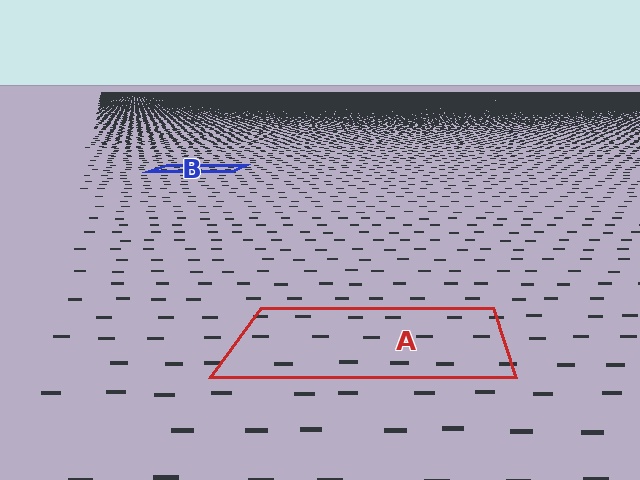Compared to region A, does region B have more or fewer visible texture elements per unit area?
Region B has more texture elements per unit area — they are packed more densely because it is farther away.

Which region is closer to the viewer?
Region A is closer. The texture elements there are larger and more spread out.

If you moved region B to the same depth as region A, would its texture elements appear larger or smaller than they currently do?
They would appear larger. At a closer depth, the same texture elements are projected at a bigger on-screen size.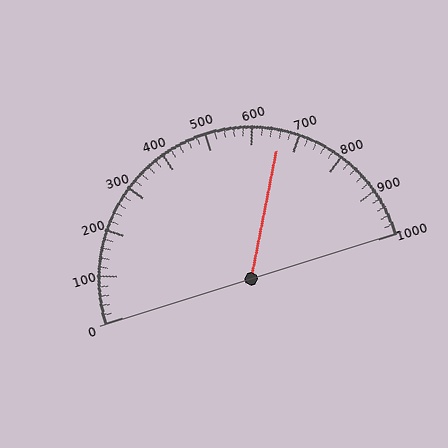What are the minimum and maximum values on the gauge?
The gauge ranges from 0 to 1000.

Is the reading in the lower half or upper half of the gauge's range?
The reading is in the upper half of the range (0 to 1000).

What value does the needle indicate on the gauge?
The needle indicates approximately 660.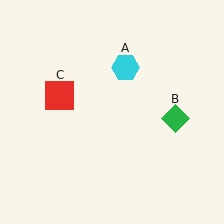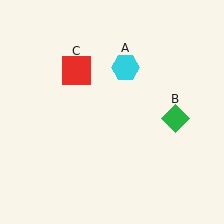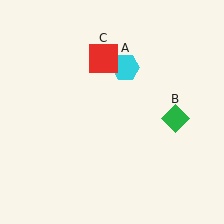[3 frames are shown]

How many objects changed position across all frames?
1 object changed position: red square (object C).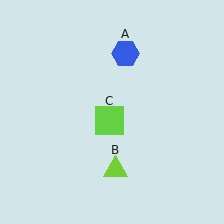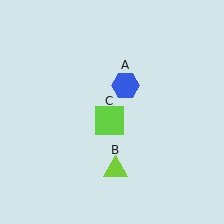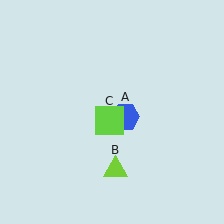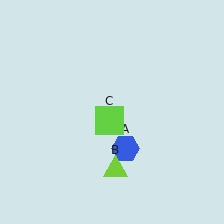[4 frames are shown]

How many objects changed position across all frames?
1 object changed position: blue hexagon (object A).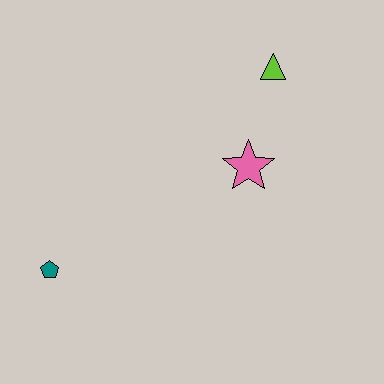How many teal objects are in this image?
There is 1 teal object.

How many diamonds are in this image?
There are no diamonds.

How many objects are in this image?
There are 3 objects.